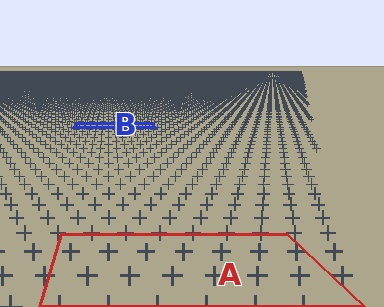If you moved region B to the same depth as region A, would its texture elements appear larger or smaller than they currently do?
They would appear larger. At a closer depth, the same texture elements are projected at a bigger on-screen size.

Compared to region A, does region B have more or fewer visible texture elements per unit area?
Region B has more texture elements per unit area — they are packed more densely because it is farther away.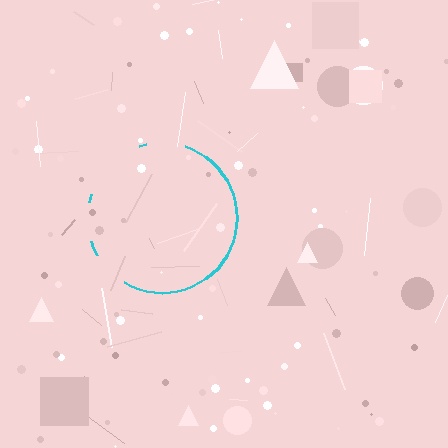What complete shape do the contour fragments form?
The contour fragments form a circle.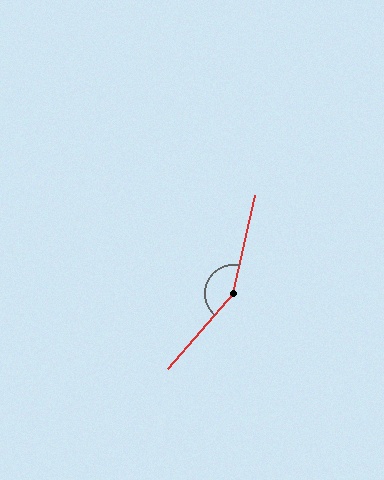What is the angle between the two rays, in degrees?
Approximately 151 degrees.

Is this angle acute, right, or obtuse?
It is obtuse.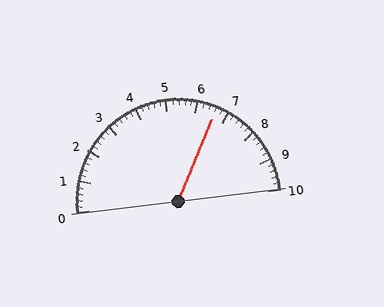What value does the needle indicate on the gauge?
The needle indicates approximately 6.6.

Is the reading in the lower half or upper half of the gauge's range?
The reading is in the upper half of the range (0 to 10).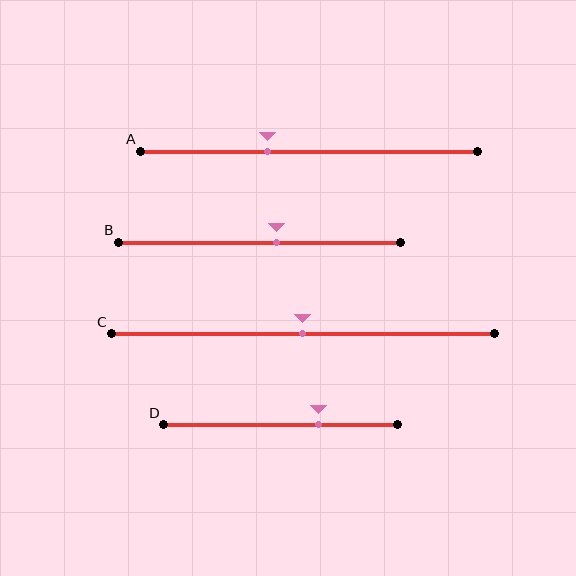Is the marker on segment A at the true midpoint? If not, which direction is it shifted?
No, the marker on segment A is shifted to the left by about 12% of the segment length.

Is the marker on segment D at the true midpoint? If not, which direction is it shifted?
No, the marker on segment D is shifted to the right by about 16% of the segment length.